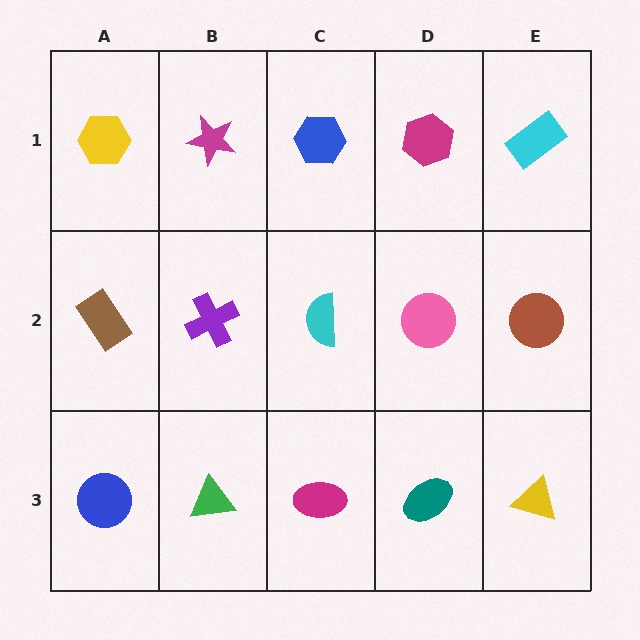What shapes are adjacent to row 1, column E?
A brown circle (row 2, column E), a magenta hexagon (row 1, column D).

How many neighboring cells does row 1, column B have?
3.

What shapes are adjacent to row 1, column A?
A brown rectangle (row 2, column A), a magenta star (row 1, column B).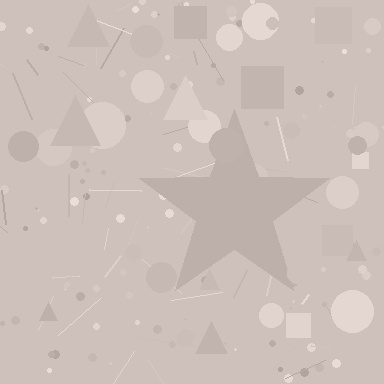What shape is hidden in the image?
A star is hidden in the image.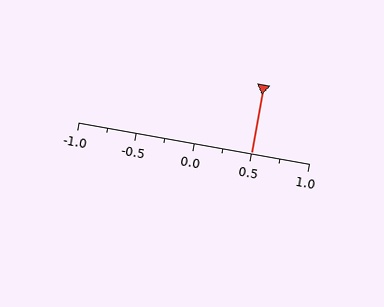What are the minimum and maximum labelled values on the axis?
The axis runs from -1.0 to 1.0.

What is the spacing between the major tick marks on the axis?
The major ticks are spaced 0.5 apart.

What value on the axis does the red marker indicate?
The marker indicates approximately 0.5.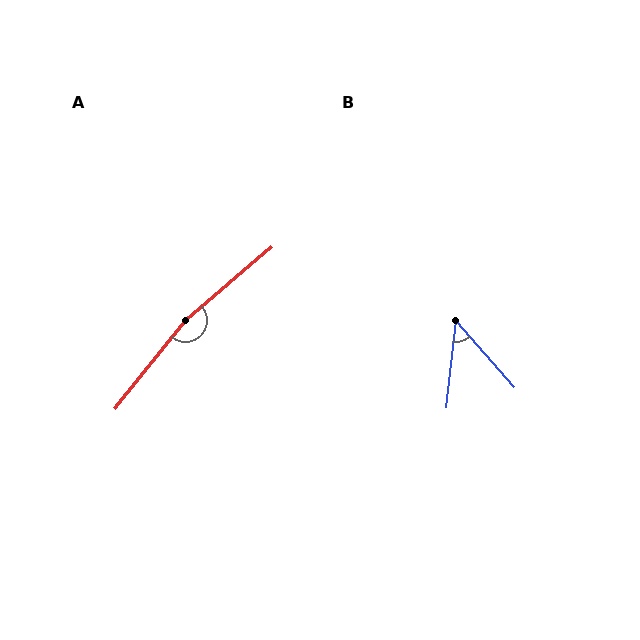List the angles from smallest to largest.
B (48°), A (169°).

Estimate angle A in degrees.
Approximately 169 degrees.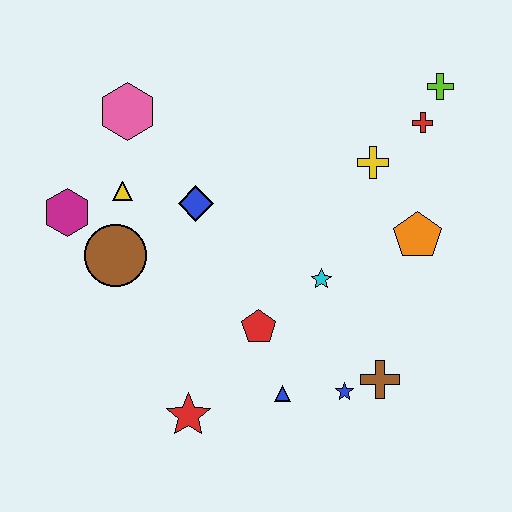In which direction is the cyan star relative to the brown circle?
The cyan star is to the right of the brown circle.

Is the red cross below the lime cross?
Yes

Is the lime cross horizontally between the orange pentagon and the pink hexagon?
No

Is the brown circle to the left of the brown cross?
Yes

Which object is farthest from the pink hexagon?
The brown cross is farthest from the pink hexagon.